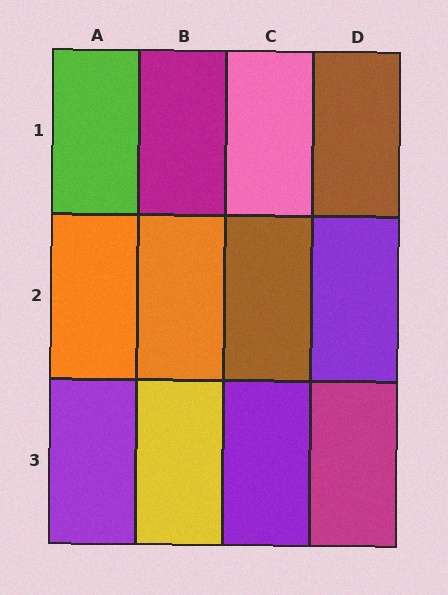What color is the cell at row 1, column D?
Brown.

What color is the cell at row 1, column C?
Pink.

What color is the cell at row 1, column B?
Magenta.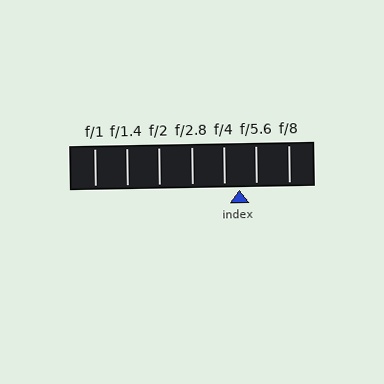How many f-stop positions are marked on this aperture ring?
There are 7 f-stop positions marked.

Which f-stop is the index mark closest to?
The index mark is closest to f/4.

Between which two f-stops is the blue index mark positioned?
The index mark is between f/4 and f/5.6.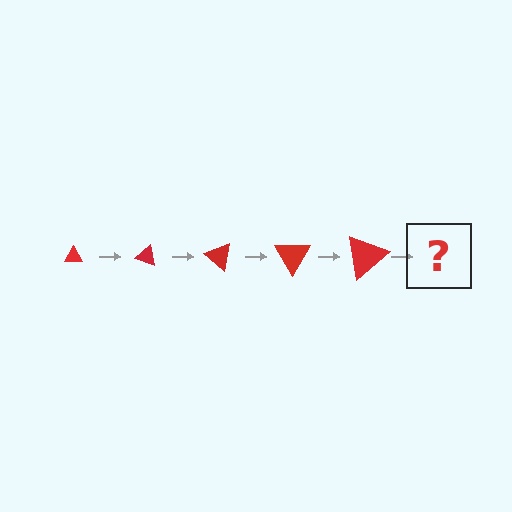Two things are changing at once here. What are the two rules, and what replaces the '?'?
The two rules are that the triangle grows larger each step and it rotates 20 degrees each step. The '?' should be a triangle, larger than the previous one and rotated 100 degrees from the start.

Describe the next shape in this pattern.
It should be a triangle, larger than the previous one and rotated 100 degrees from the start.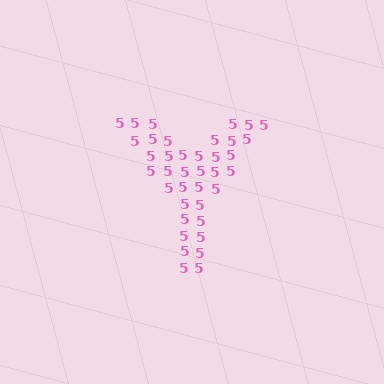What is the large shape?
The large shape is the letter Y.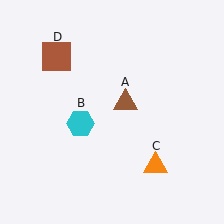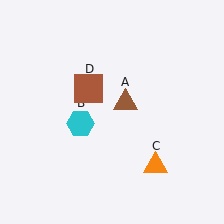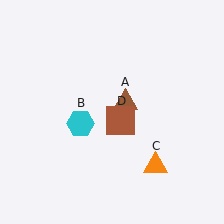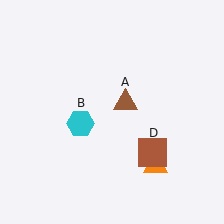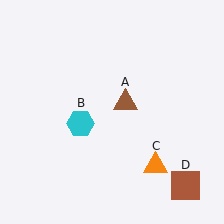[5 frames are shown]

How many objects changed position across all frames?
1 object changed position: brown square (object D).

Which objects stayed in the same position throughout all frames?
Brown triangle (object A) and cyan hexagon (object B) and orange triangle (object C) remained stationary.